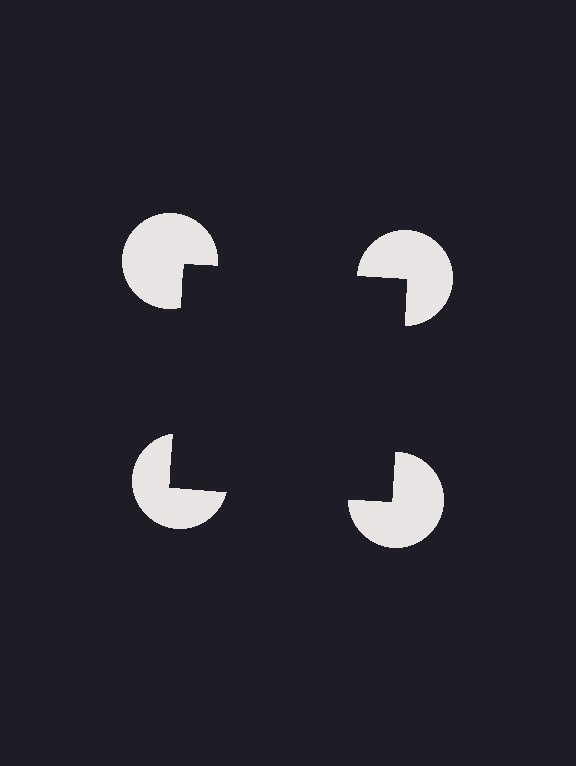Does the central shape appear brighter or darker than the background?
It typically appears slightly darker than the background, even though no actual brightness change is drawn.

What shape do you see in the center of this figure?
An illusory square — its edges are inferred from the aligned wedge cuts in the pac-man discs, not physically drawn.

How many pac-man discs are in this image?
There are 4 — one at each vertex of the illusory square.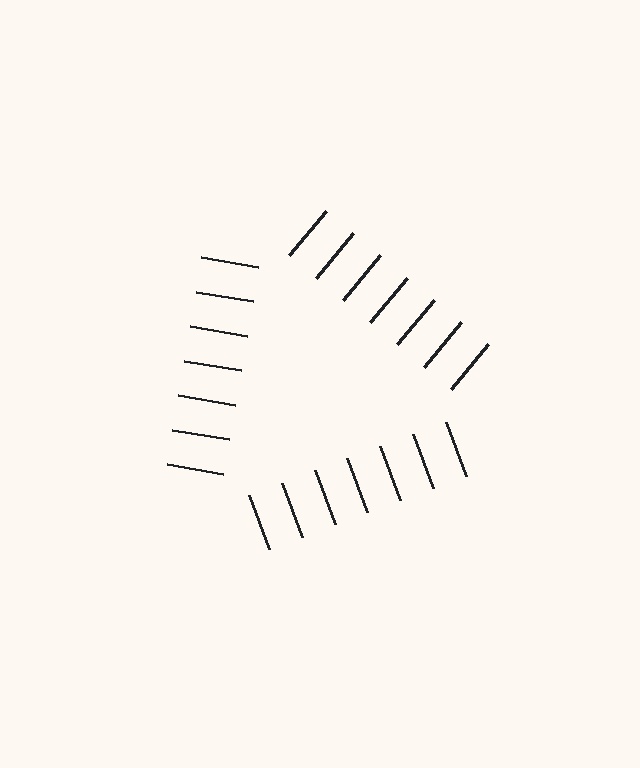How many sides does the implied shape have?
3 sides — the line-ends trace a triangle.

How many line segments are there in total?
21 — 7 along each of the 3 edges.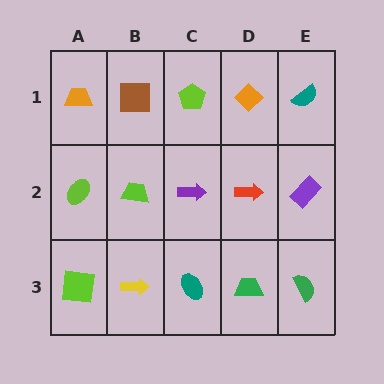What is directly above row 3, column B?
A lime trapezoid.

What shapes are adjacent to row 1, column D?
A red arrow (row 2, column D), a lime pentagon (row 1, column C), a teal semicircle (row 1, column E).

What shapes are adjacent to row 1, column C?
A purple arrow (row 2, column C), a brown square (row 1, column B), an orange diamond (row 1, column D).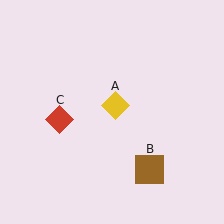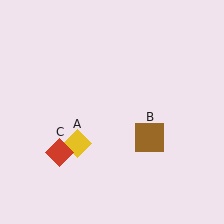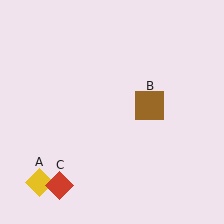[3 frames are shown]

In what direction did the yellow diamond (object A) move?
The yellow diamond (object A) moved down and to the left.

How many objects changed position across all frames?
3 objects changed position: yellow diamond (object A), brown square (object B), red diamond (object C).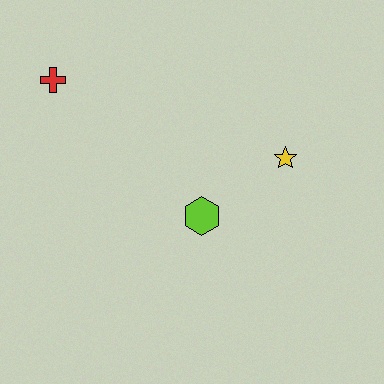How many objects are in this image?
There are 3 objects.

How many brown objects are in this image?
There are no brown objects.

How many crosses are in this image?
There is 1 cross.